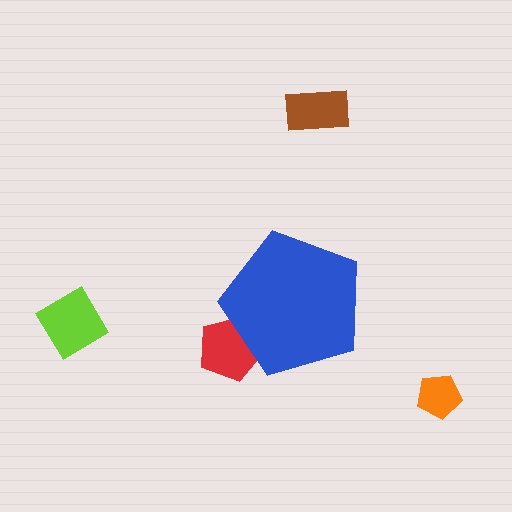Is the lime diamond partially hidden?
No, the lime diamond is fully visible.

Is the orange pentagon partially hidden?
No, the orange pentagon is fully visible.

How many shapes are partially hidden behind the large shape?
1 shape is partially hidden.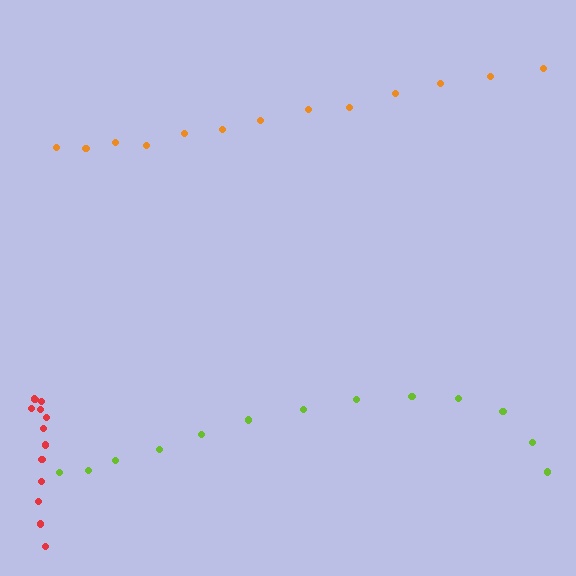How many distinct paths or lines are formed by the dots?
There are 3 distinct paths.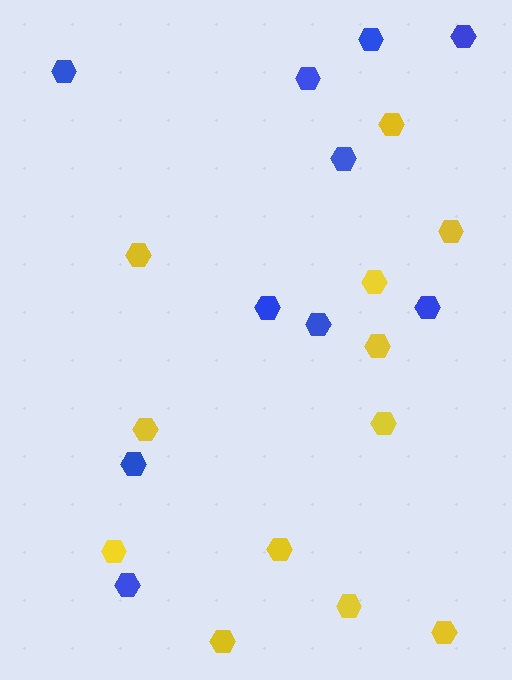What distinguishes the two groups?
There are 2 groups: one group of yellow hexagons (12) and one group of blue hexagons (10).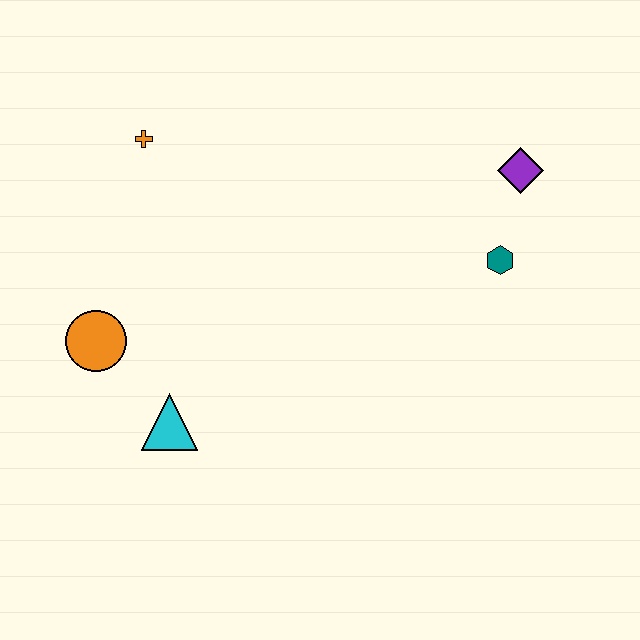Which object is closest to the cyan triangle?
The orange circle is closest to the cyan triangle.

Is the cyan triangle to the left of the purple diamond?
Yes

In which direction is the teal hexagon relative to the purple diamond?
The teal hexagon is below the purple diamond.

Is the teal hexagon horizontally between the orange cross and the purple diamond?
Yes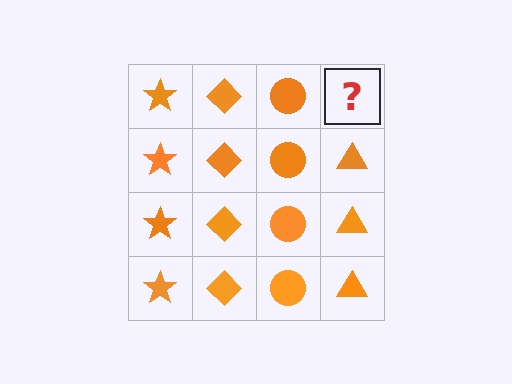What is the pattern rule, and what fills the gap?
The rule is that each column has a consistent shape. The gap should be filled with an orange triangle.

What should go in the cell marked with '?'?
The missing cell should contain an orange triangle.